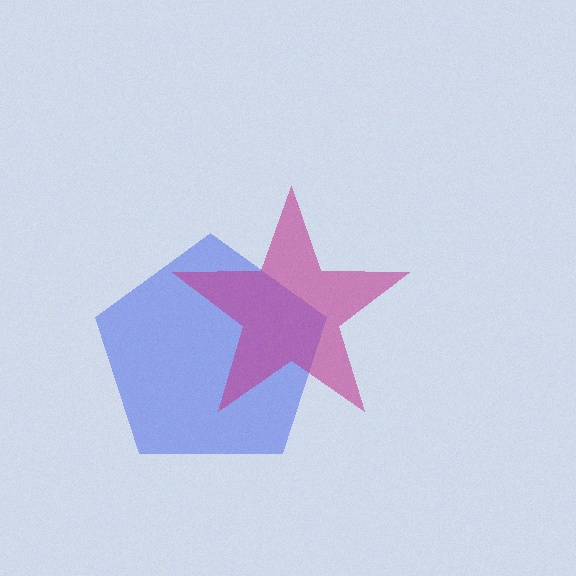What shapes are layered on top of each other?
The layered shapes are: a blue pentagon, a magenta star.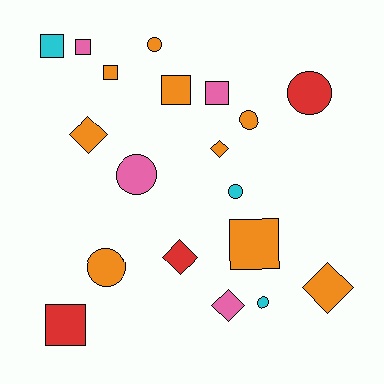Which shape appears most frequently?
Square, with 7 objects.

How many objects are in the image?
There are 19 objects.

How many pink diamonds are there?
There is 1 pink diamond.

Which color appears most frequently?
Orange, with 9 objects.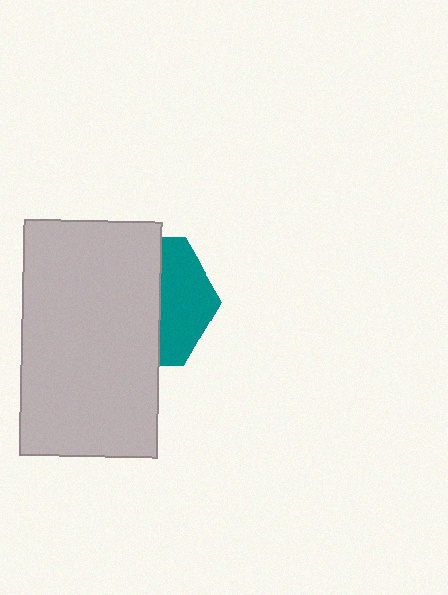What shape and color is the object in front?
The object in front is a light gray rectangle.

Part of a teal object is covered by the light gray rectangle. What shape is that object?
It is a hexagon.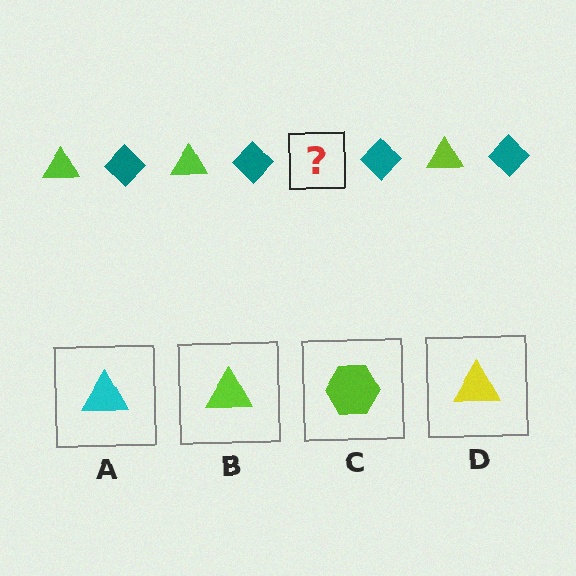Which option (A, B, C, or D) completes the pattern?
B.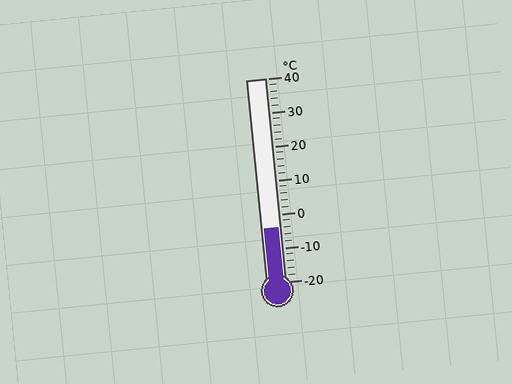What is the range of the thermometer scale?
The thermometer scale ranges from -20°C to 40°C.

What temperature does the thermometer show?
The thermometer shows approximately -4°C.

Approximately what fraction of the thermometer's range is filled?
The thermometer is filled to approximately 25% of its range.